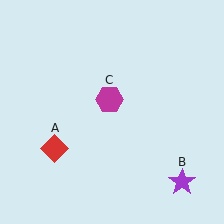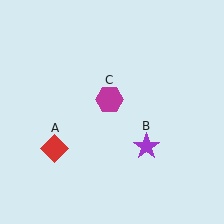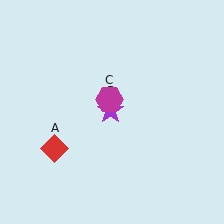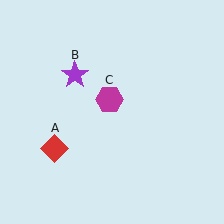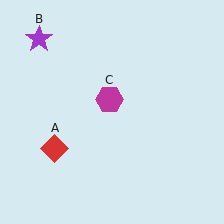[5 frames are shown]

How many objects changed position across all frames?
1 object changed position: purple star (object B).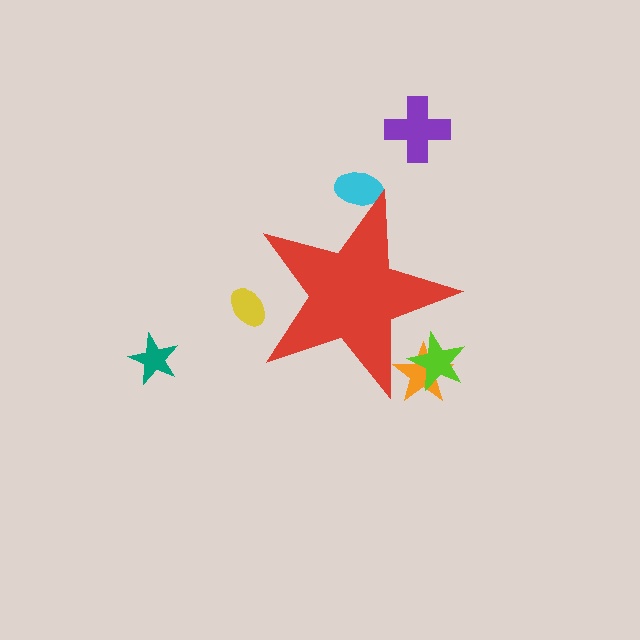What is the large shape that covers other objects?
A red star.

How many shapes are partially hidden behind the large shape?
4 shapes are partially hidden.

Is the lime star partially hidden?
Yes, the lime star is partially hidden behind the red star.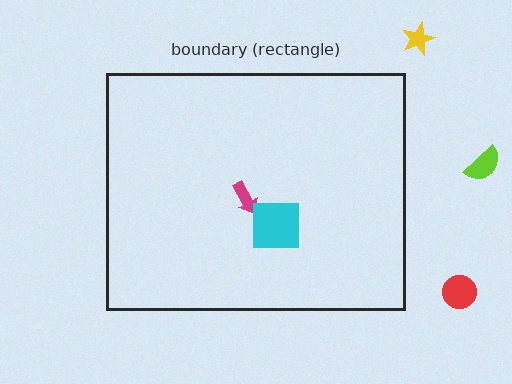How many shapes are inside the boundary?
2 inside, 3 outside.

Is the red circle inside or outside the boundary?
Outside.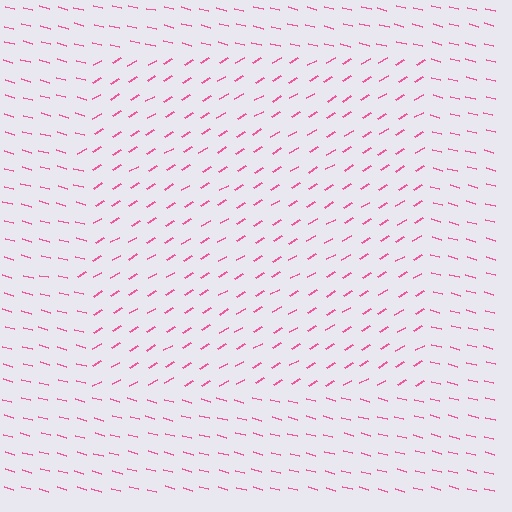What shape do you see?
I see a rectangle.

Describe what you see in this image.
The image is filled with small pink line segments. A rectangle region in the image has lines oriented differently from the surrounding lines, creating a visible texture boundary.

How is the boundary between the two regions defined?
The boundary is defined purely by a change in line orientation (approximately 45 degrees difference). All lines are the same color and thickness.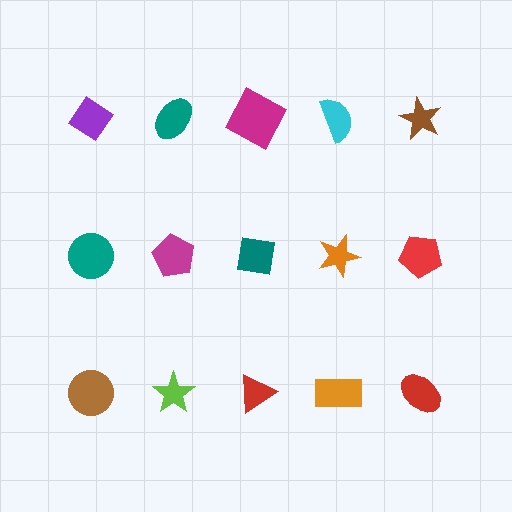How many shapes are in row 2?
5 shapes.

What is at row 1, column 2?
A teal ellipse.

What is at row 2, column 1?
A teal circle.